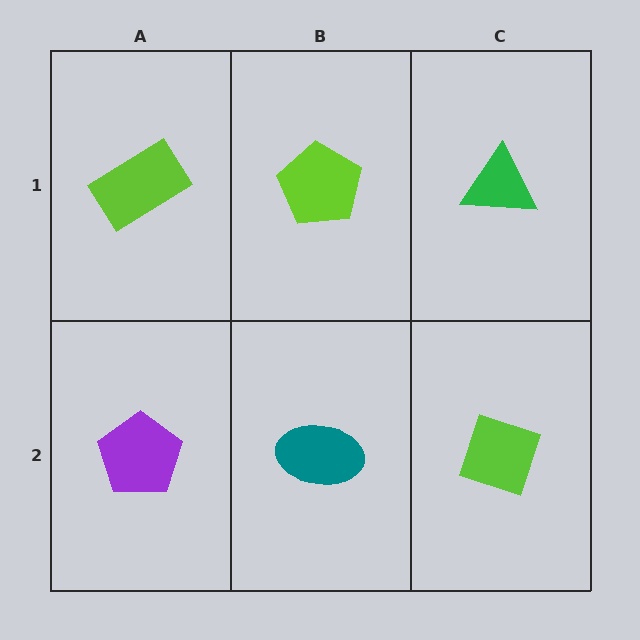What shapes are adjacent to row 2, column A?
A lime rectangle (row 1, column A), a teal ellipse (row 2, column B).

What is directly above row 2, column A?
A lime rectangle.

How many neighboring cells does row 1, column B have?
3.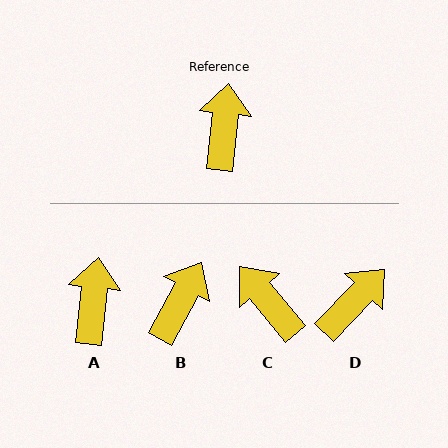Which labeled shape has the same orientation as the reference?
A.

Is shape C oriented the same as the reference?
No, it is off by about 46 degrees.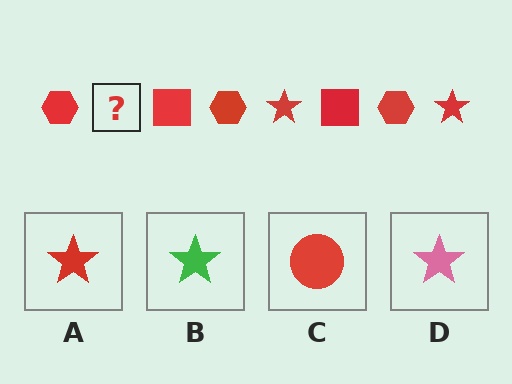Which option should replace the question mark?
Option A.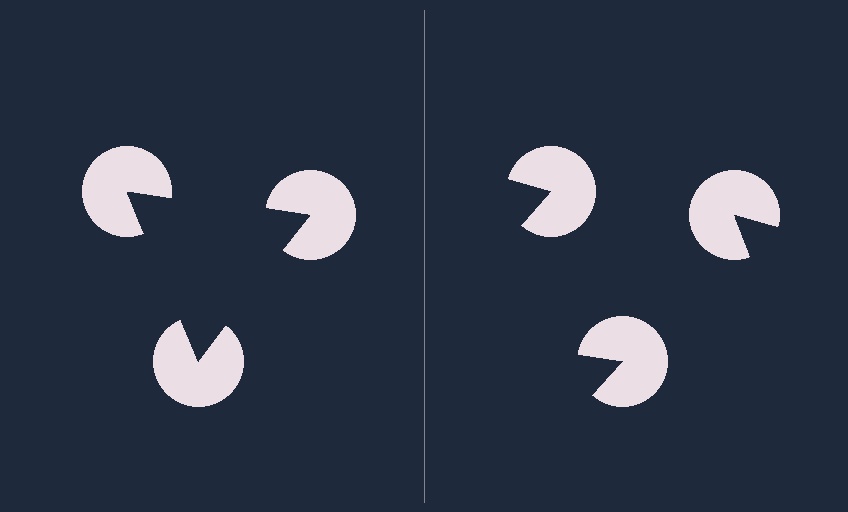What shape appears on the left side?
An illusory triangle.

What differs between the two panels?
The pac-man discs are positioned identically on both sides; only the wedge orientations differ. On the left they align to a triangle; on the right they are misaligned.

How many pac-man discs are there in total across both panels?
6 — 3 on each side.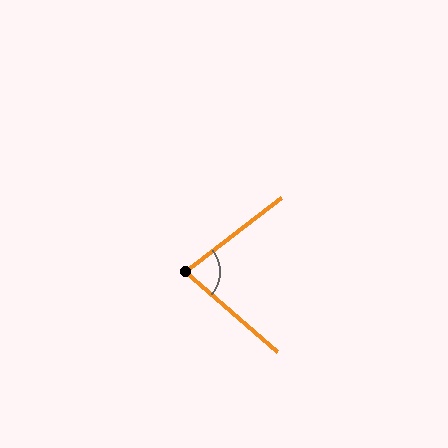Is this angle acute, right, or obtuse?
It is acute.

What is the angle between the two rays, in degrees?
Approximately 79 degrees.